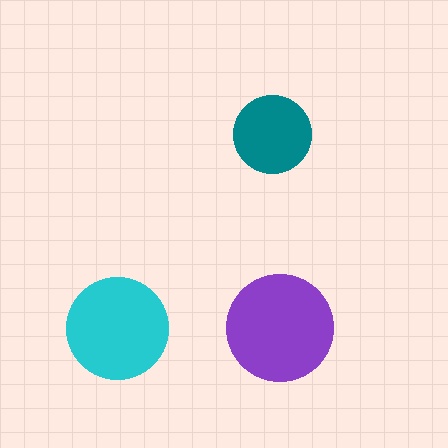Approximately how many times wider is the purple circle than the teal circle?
About 1.5 times wider.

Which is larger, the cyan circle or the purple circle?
The purple one.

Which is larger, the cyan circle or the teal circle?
The cyan one.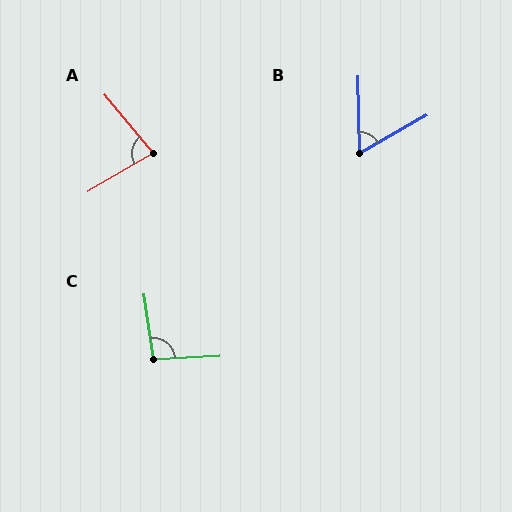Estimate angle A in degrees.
Approximately 81 degrees.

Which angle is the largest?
C, at approximately 95 degrees.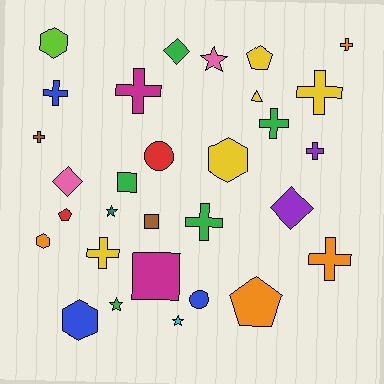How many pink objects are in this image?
There are 2 pink objects.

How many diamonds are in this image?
There are 3 diamonds.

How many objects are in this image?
There are 30 objects.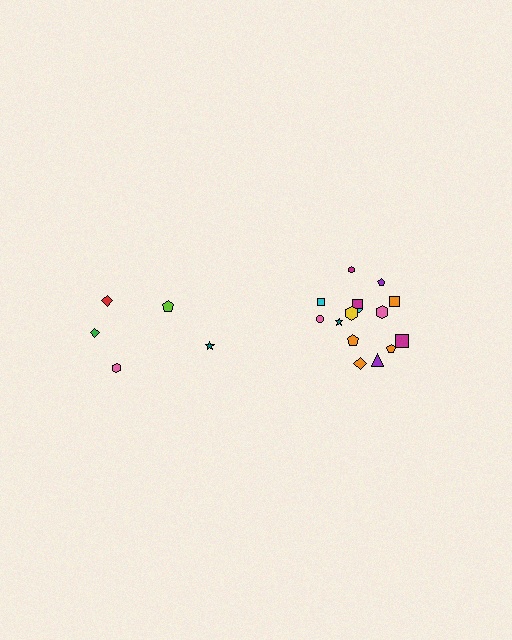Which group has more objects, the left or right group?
The right group.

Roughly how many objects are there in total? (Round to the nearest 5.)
Roughly 20 objects in total.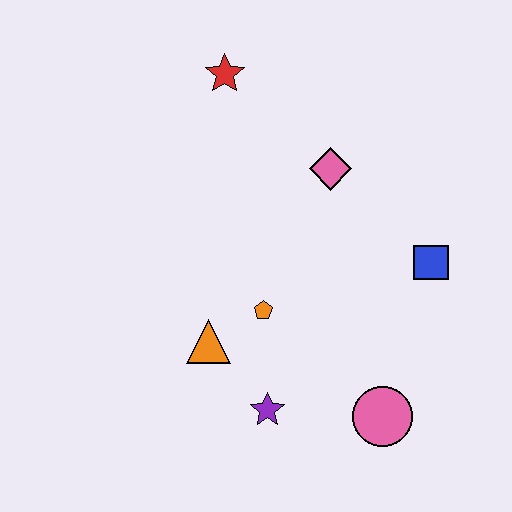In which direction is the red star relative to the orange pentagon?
The red star is above the orange pentagon.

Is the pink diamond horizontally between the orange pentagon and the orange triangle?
No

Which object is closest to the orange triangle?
The orange pentagon is closest to the orange triangle.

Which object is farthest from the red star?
The pink circle is farthest from the red star.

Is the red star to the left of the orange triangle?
No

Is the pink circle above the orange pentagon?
No